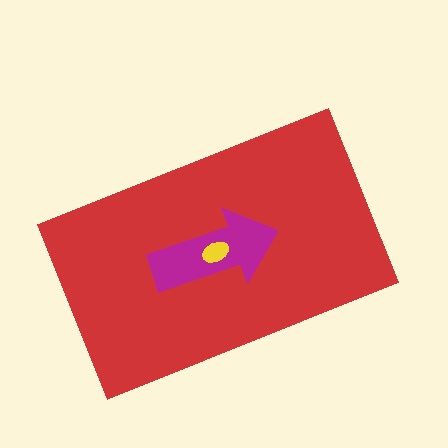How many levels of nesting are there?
3.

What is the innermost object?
The yellow ellipse.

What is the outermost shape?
The red rectangle.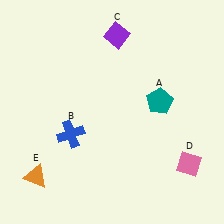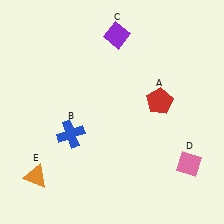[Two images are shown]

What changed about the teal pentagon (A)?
In Image 1, A is teal. In Image 2, it changed to red.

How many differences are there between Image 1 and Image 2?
There is 1 difference between the two images.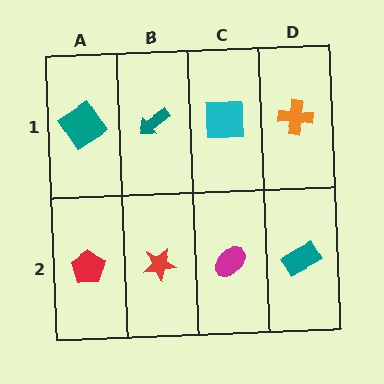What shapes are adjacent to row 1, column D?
A teal rectangle (row 2, column D), a cyan square (row 1, column C).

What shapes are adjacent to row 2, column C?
A cyan square (row 1, column C), a red star (row 2, column B), a teal rectangle (row 2, column D).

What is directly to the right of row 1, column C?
An orange cross.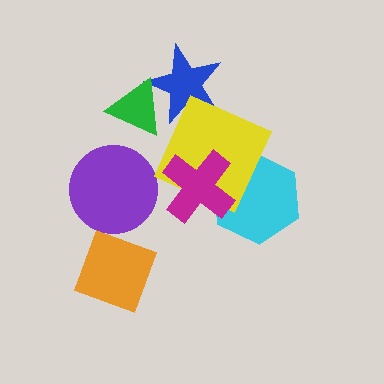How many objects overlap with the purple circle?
0 objects overlap with the purple circle.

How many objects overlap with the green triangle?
1 object overlaps with the green triangle.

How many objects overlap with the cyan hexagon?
2 objects overlap with the cyan hexagon.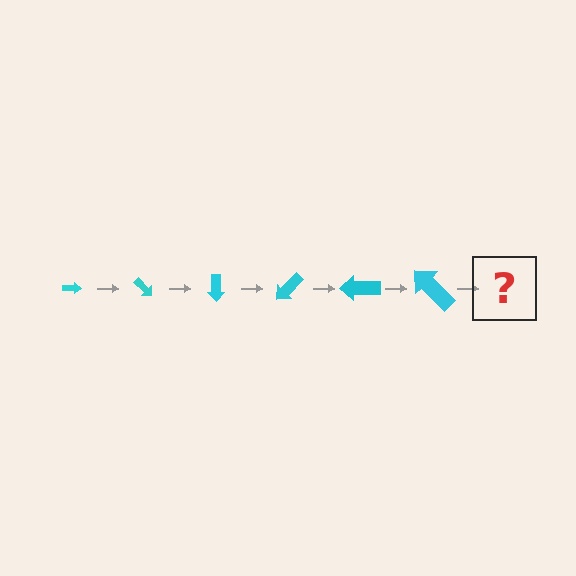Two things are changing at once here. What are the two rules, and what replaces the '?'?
The two rules are that the arrow grows larger each step and it rotates 45 degrees each step. The '?' should be an arrow, larger than the previous one and rotated 270 degrees from the start.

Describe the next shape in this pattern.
It should be an arrow, larger than the previous one and rotated 270 degrees from the start.